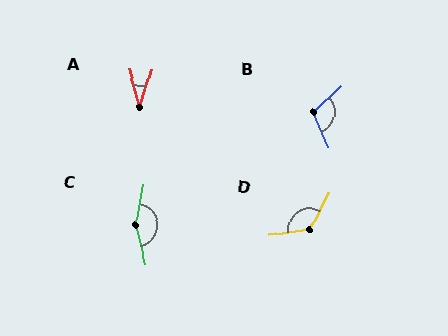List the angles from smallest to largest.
A (33°), B (109°), D (125°), C (154°).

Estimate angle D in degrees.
Approximately 125 degrees.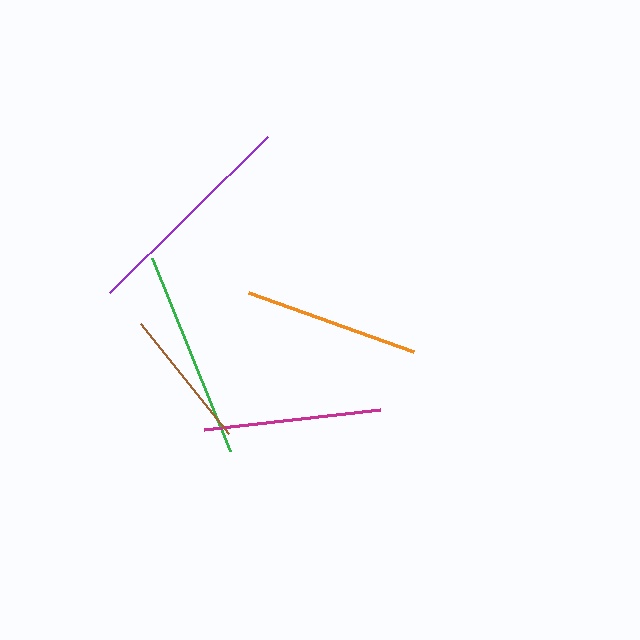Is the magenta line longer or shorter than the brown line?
The magenta line is longer than the brown line.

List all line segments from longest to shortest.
From longest to shortest: purple, green, magenta, orange, brown.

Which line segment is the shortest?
The brown line is the shortest at approximately 141 pixels.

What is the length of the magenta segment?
The magenta segment is approximately 177 pixels long.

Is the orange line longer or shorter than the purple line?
The purple line is longer than the orange line.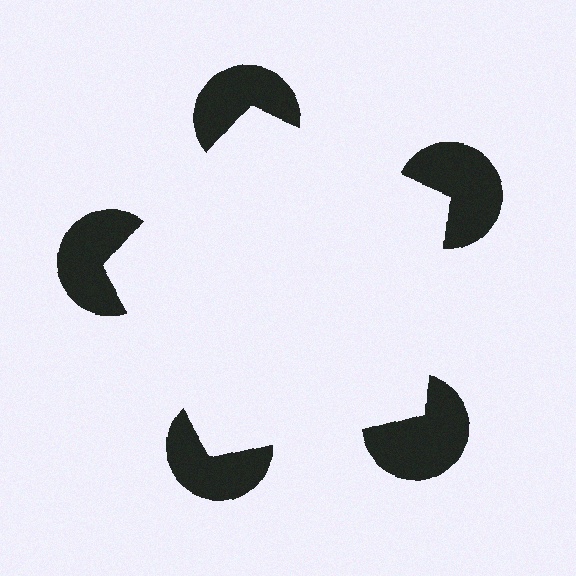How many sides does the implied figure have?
5 sides.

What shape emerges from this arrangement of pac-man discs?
An illusory pentagon — its edges are inferred from the aligned wedge cuts in the pac-man discs, not physically drawn.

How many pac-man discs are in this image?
There are 5 — one at each vertex of the illusory pentagon.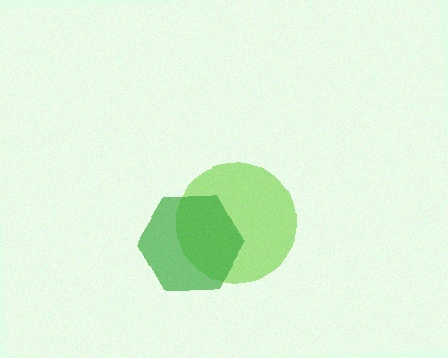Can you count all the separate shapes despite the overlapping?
Yes, there are 2 separate shapes.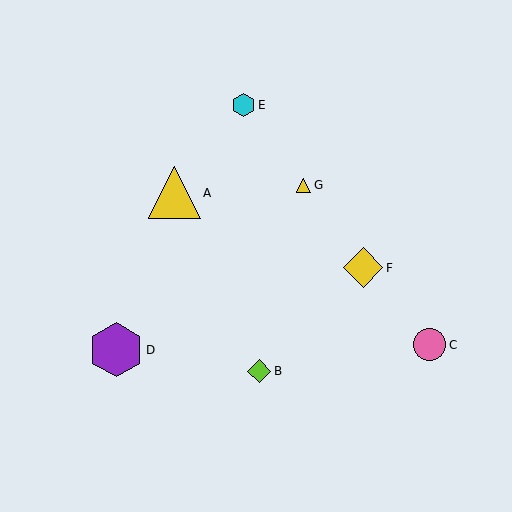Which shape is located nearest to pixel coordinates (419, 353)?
The pink circle (labeled C) at (430, 345) is nearest to that location.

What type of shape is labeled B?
Shape B is a lime diamond.